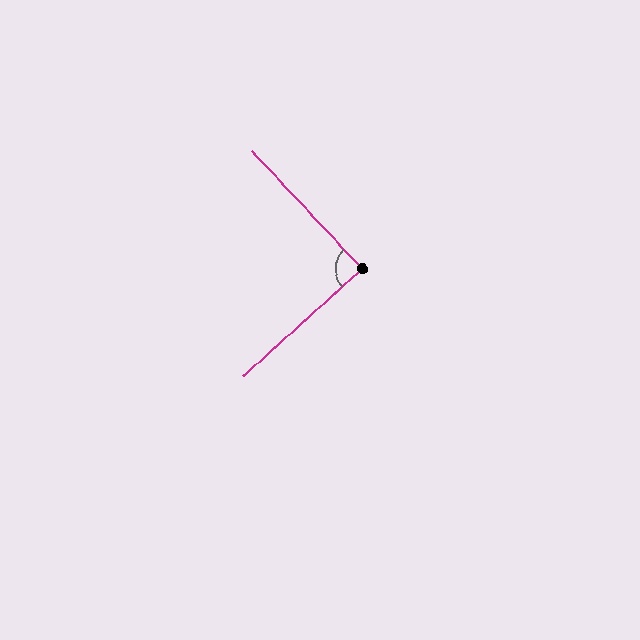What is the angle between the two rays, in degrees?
Approximately 89 degrees.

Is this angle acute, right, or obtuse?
It is approximately a right angle.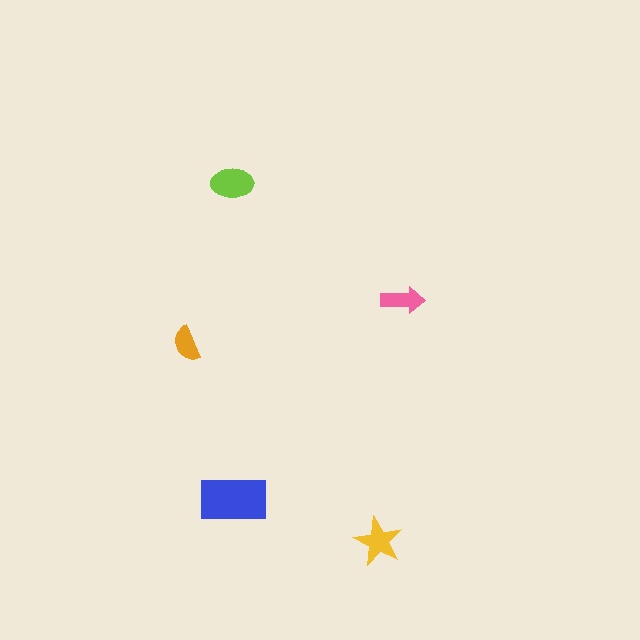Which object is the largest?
The blue rectangle.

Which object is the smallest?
The orange semicircle.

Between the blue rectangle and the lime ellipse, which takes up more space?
The blue rectangle.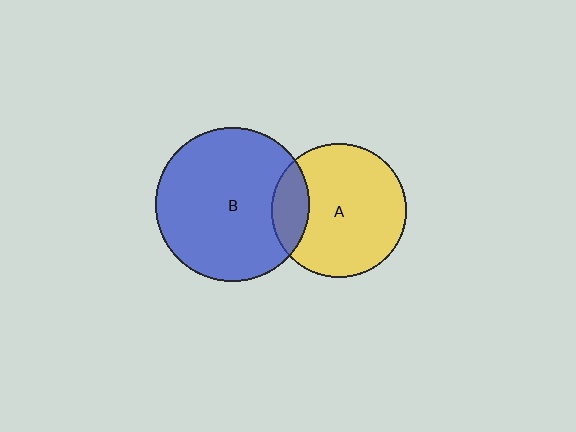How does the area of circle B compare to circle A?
Approximately 1.3 times.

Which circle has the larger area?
Circle B (blue).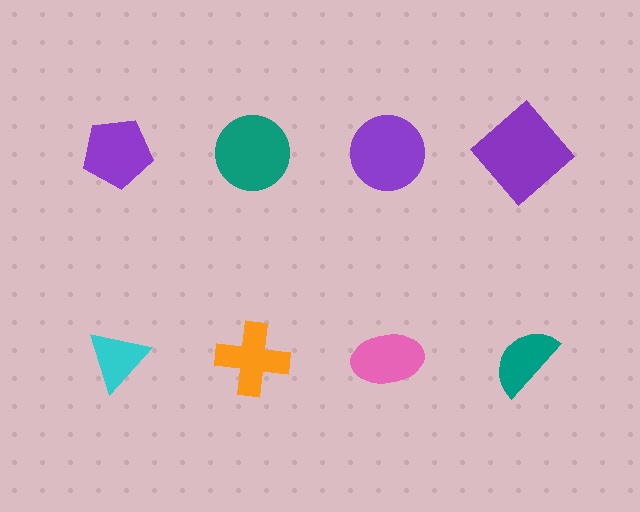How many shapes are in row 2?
4 shapes.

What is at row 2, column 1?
A cyan triangle.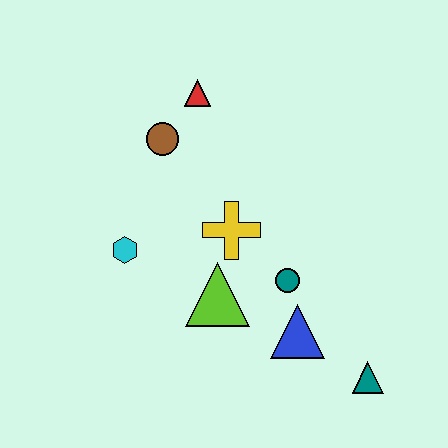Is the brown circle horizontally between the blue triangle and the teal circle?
No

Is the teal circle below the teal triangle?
No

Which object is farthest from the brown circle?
The teal triangle is farthest from the brown circle.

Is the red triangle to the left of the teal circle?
Yes